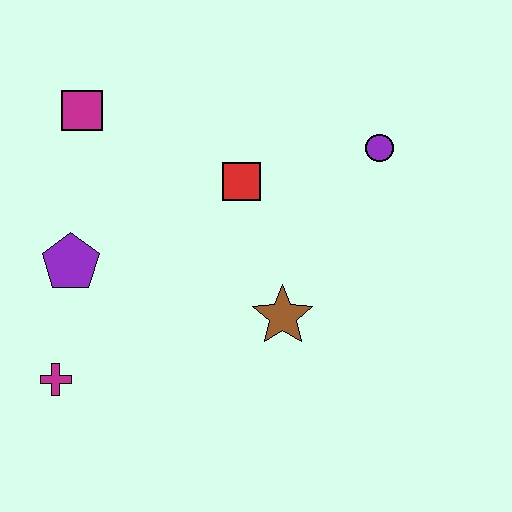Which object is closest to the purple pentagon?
The magenta cross is closest to the purple pentagon.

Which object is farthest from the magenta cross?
The purple circle is farthest from the magenta cross.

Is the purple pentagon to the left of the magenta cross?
No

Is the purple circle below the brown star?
No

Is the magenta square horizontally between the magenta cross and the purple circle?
Yes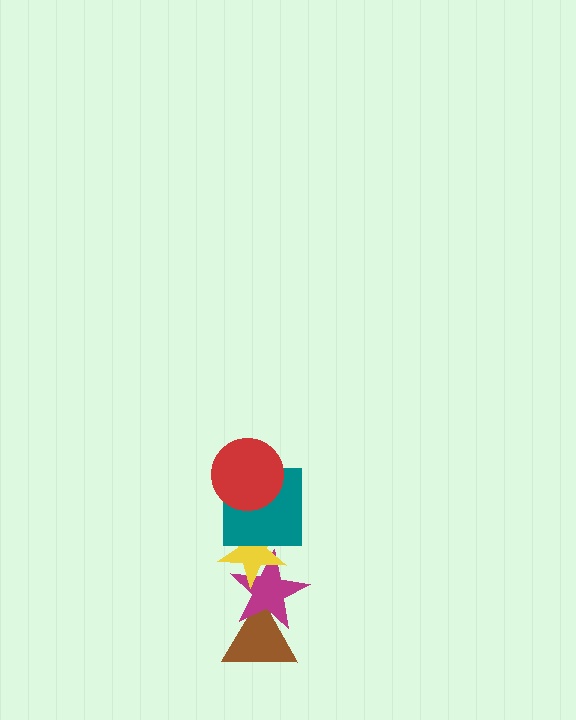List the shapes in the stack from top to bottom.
From top to bottom: the red circle, the teal square, the yellow star, the magenta star, the brown triangle.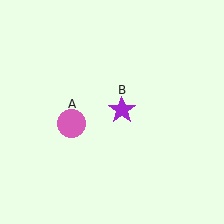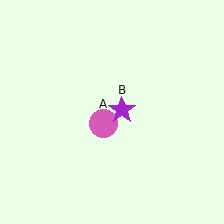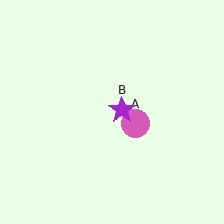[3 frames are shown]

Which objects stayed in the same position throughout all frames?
Purple star (object B) remained stationary.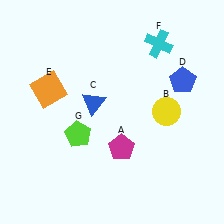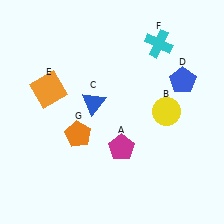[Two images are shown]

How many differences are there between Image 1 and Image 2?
There is 1 difference between the two images.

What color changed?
The pentagon (G) changed from lime in Image 1 to orange in Image 2.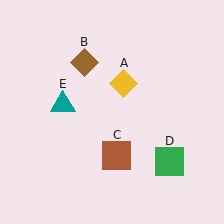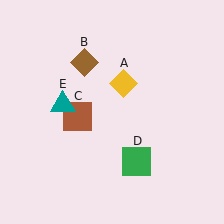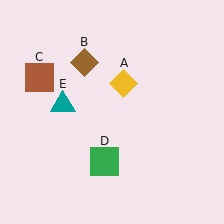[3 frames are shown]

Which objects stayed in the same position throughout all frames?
Yellow diamond (object A) and brown diamond (object B) and teal triangle (object E) remained stationary.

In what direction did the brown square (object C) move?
The brown square (object C) moved up and to the left.